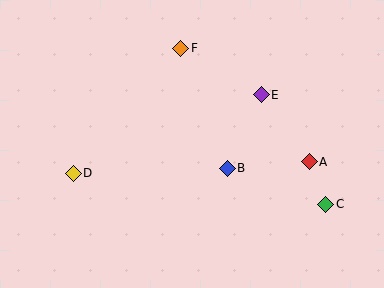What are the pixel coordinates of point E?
Point E is at (261, 95).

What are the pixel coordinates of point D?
Point D is at (73, 173).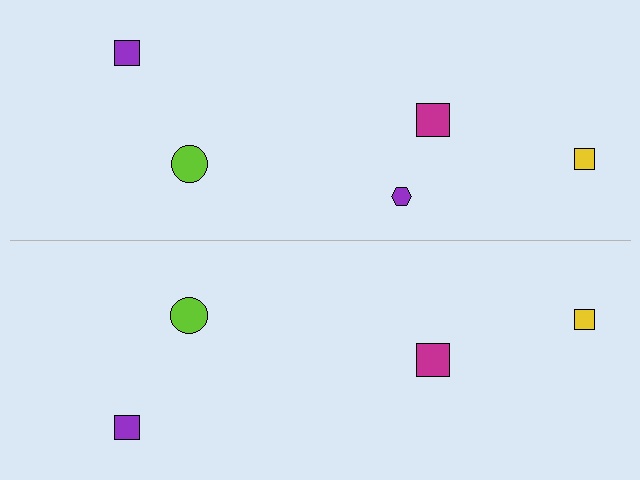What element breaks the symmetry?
A purple hexagon is missing from the bottom side.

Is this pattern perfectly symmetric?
No, the pattern is not perfectly symmetric. A purple hexagon is missing from the bottom side.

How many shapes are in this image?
There are 9 shapes in this image.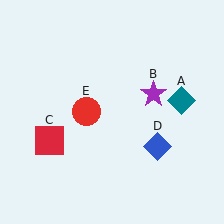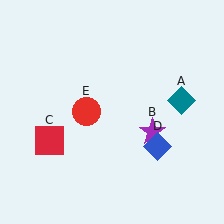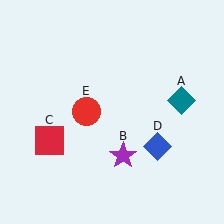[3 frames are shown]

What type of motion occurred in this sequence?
The purple star (object B) rotated clockwise around the center of the scene.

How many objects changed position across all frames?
1 object changed position: purple star (object B).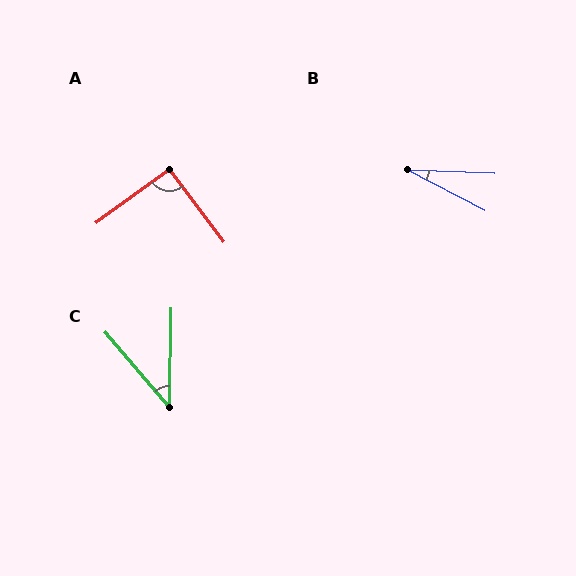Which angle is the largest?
A, at approximately 91 degrees.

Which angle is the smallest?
B, at approximately 25 degrees.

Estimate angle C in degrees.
Approximately 41 degrees.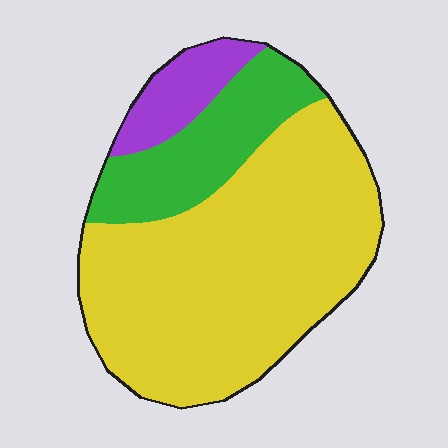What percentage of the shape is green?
Green covers around 20% of the shape.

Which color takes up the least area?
Purple, at roughly 10%.